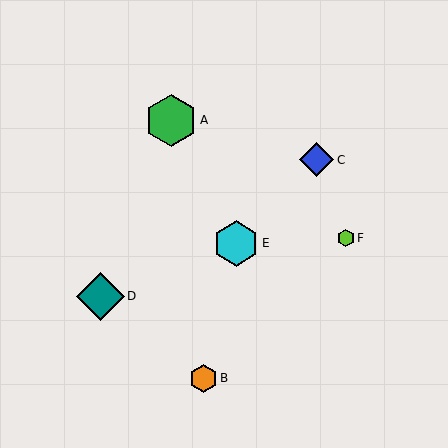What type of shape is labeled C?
Shape C is a blue diamond.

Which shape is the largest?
The green hexagon (labeled A) is the largest.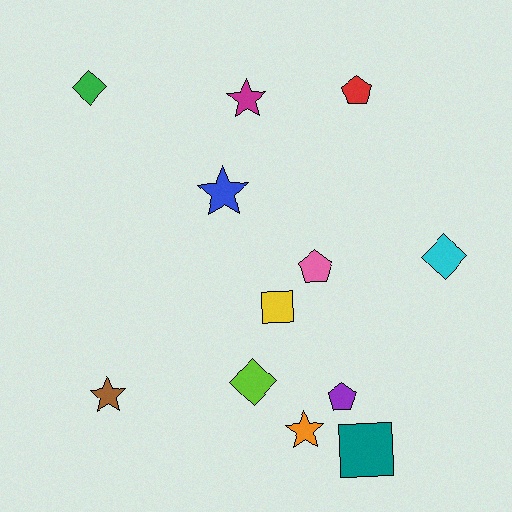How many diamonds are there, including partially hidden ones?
There are 3 diamonds.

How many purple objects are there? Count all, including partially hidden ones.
There is 1 purple object.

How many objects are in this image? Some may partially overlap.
There are 12 objects.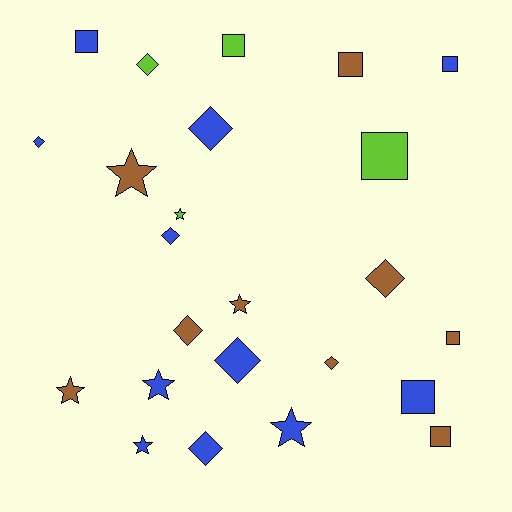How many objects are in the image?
There are 24 objects.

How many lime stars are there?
There is 1 lime star.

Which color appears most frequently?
Blue, with 11 objects.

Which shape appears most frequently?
Diamond, with 9 objects.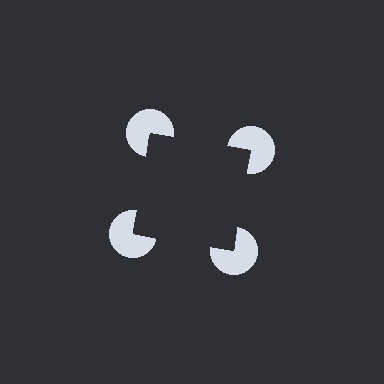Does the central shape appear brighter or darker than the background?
It typically appears slightly darker than the background, even though no actual brightness change is drawn.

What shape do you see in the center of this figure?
An illusory square — its edges are inferred from the aligned wedge cuts in the pac-man discs, not physically drawn.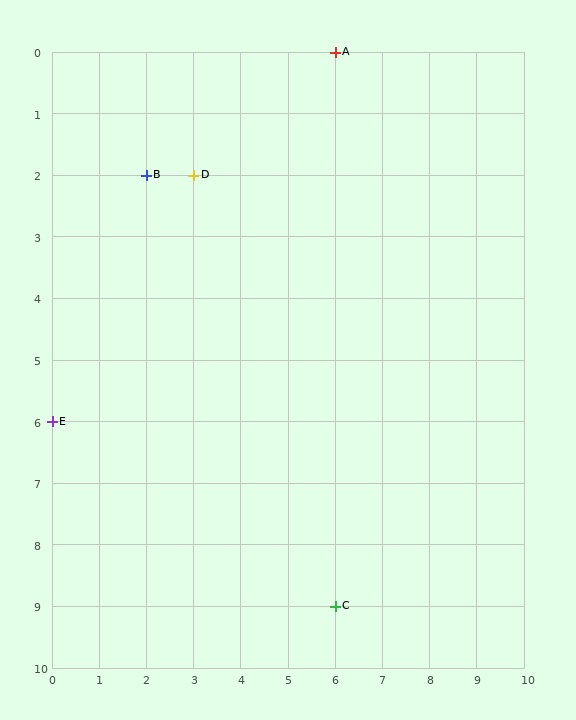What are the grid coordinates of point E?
Point E is at grid coordinates (0, 6).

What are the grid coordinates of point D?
Point D is at grid coordinates (3, 2).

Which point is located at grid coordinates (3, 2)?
Point D is at (3, 2).